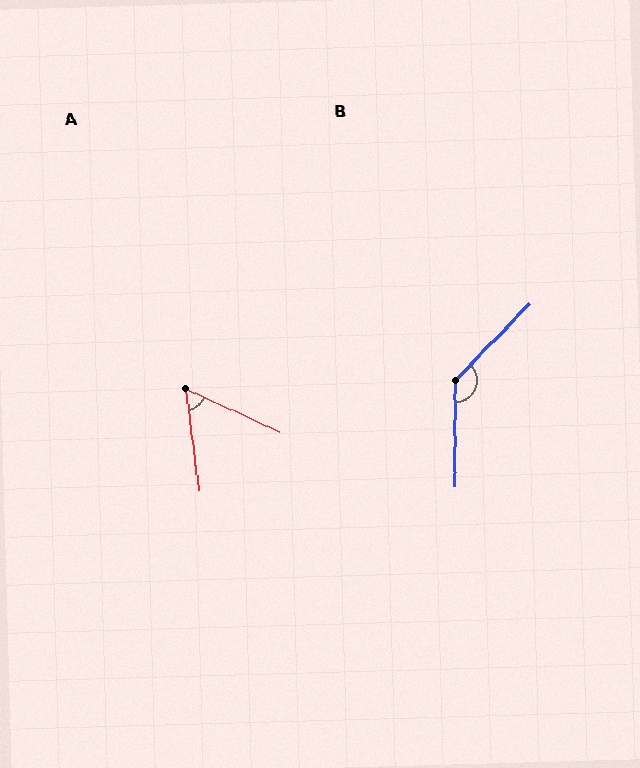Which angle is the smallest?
A, at approximately 58 degrees.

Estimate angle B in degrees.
Approximately 136 degrees.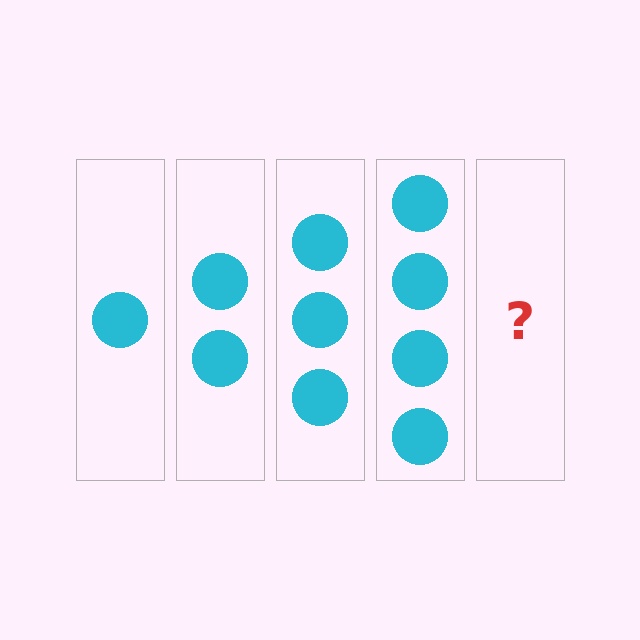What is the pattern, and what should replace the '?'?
The pattern is that each step adds one more circle. The '?' should be 5 circles.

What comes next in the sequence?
The next element should be 5 circles.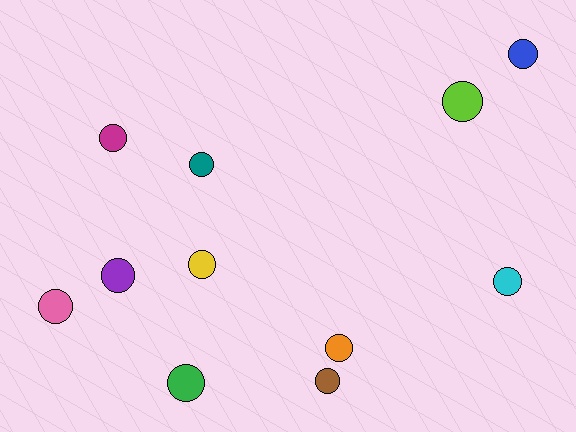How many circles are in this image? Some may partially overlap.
There are 11 circles.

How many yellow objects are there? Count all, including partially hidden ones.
There is 1 yellow object.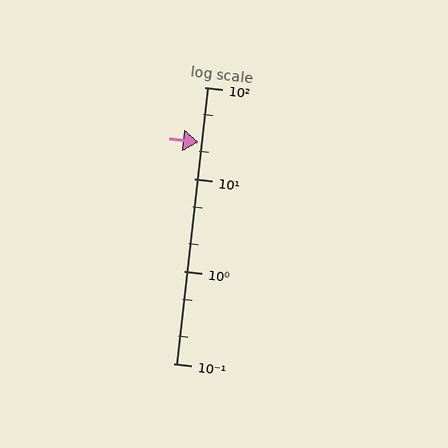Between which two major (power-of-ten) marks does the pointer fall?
The pointer is between 10 and 100.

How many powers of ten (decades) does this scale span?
The scale spans 3 decades, from 0.1 to 100.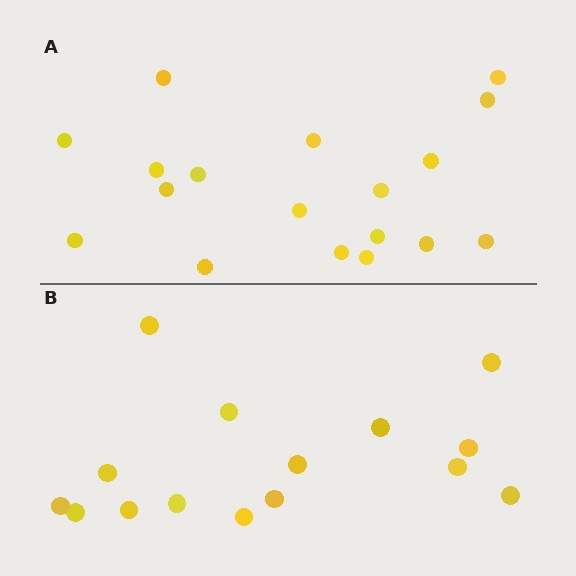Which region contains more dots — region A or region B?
Region A (the top region) has more dots.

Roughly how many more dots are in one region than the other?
Region A has just a few more — roughly 2 or 3 more dots than region B.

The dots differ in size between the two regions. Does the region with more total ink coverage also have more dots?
No. Region B has more total ink coverage because its dots are larger, but region A actually contains more individual dots. Total area can be misleading — the number of items is what matters here.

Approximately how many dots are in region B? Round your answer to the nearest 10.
About 20 dots. (The exact count is 15, which rounds to 20.)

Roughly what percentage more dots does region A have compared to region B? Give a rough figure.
About 20% more.